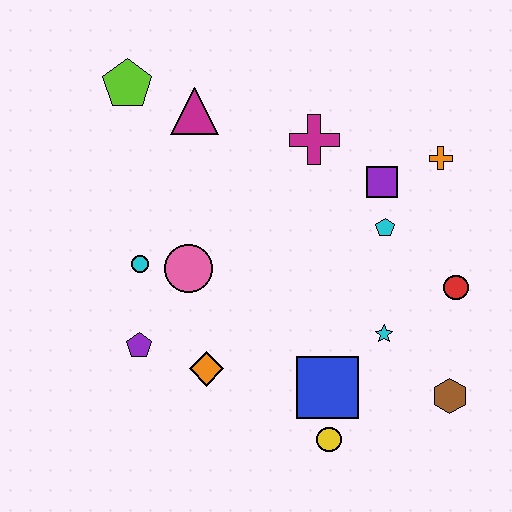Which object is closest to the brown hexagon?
The cyan star is closest to the brown hexagon.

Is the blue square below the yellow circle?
No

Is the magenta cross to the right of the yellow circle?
No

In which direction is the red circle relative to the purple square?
The red circle is below the purple square.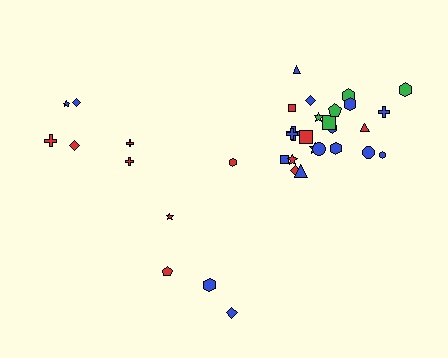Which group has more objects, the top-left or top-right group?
The top-right group.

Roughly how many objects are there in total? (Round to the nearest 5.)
Roughly 35 objects in total.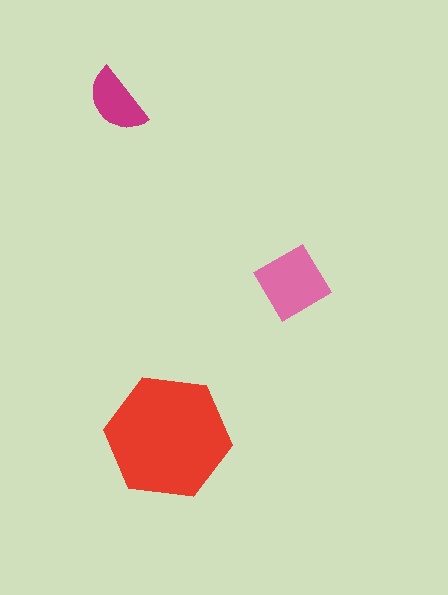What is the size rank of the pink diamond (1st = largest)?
2nd.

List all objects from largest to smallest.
The red hexagon, the pink diamond, the magenta semicircle.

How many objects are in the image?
There are 3 objects in the image.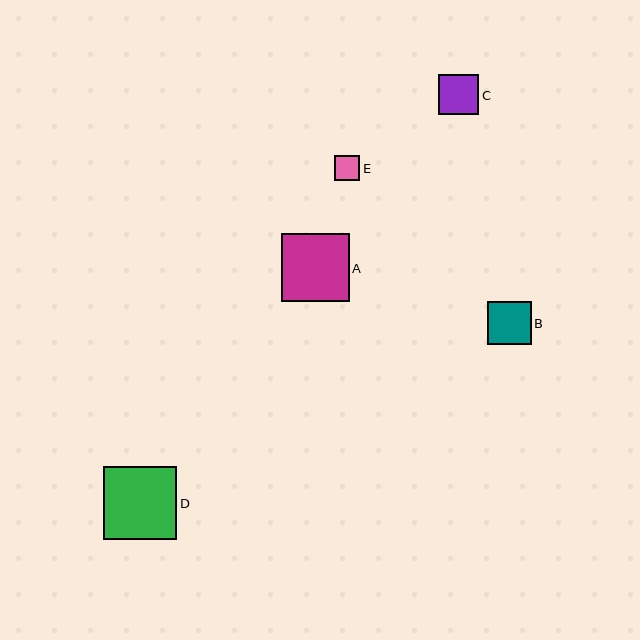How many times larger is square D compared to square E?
Square D is approximately 2.9 times the size of square E.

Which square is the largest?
Square D is the largest with a size of approximately 73 pixels.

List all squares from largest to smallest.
From largest to smallest: D, A, B, C, E.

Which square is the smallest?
Square E is the smallest with a size of approximately 25 pixels.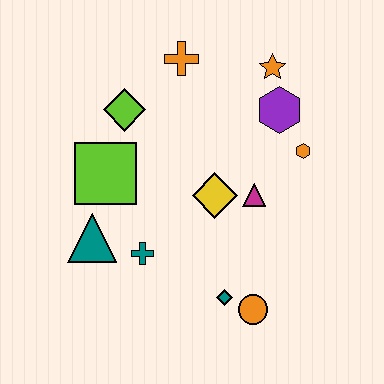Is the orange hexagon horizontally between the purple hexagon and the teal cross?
No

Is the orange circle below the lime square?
Yes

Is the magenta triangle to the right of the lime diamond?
Yes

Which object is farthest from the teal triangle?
The orange star is farthest from the teal triangle.